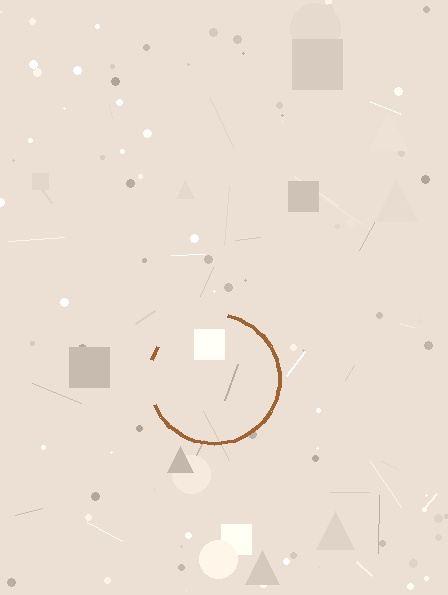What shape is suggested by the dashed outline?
The dashed outline suggests a circle.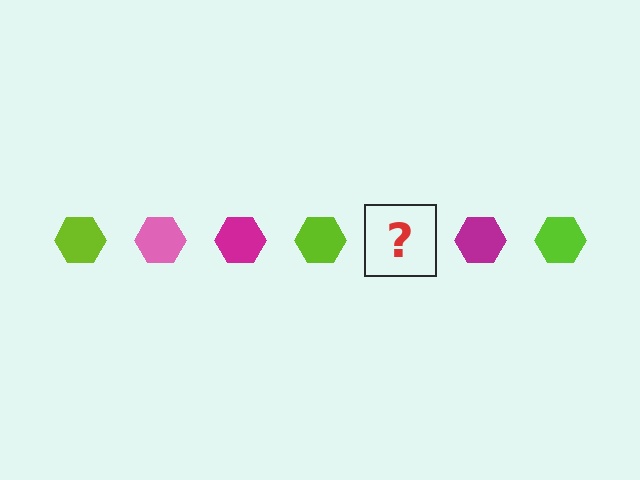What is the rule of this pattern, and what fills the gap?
The rule is that the pattern cycles through lime, pink, magenta hexagons. The gap should be filled with a pink hexagon.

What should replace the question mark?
The question mark should be replaced with a pink hexagon.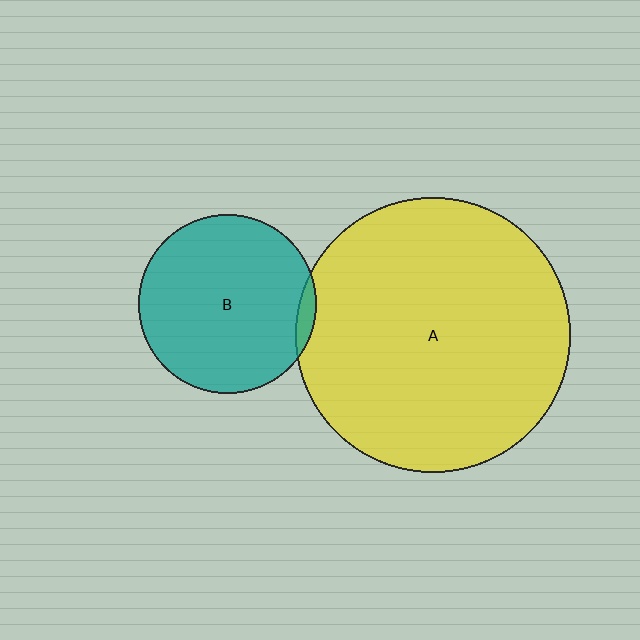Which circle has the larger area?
Circle A (yellow).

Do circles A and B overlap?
Yes.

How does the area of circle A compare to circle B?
Approximately 2.4 times.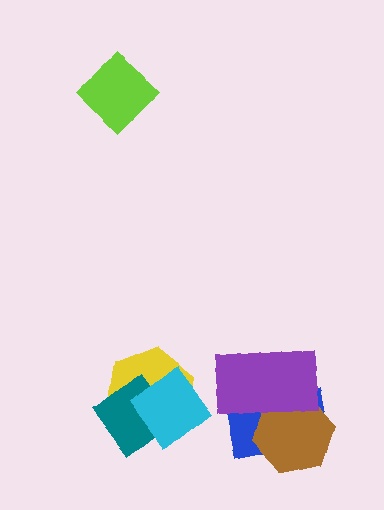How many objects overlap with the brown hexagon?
2 objects overlap with the brown hexagon.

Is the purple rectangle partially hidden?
No, no other shape covers it.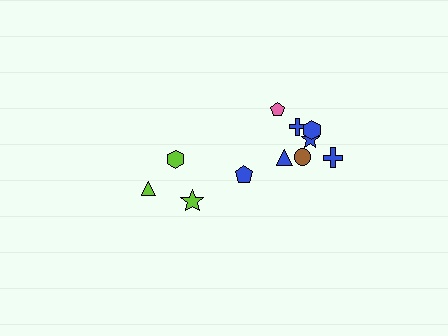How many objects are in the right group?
There are 8 objects.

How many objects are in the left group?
There are 3 objects.